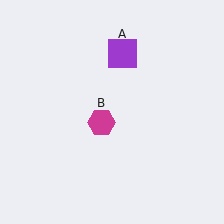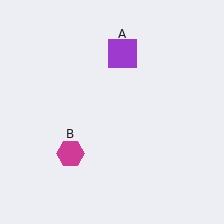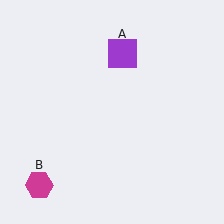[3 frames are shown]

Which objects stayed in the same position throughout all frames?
Purple square (object A) remained stationary.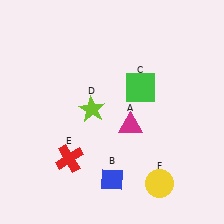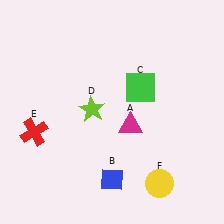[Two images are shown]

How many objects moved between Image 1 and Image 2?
1 object moved between the two images.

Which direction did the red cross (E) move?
The red cross (E) moved left.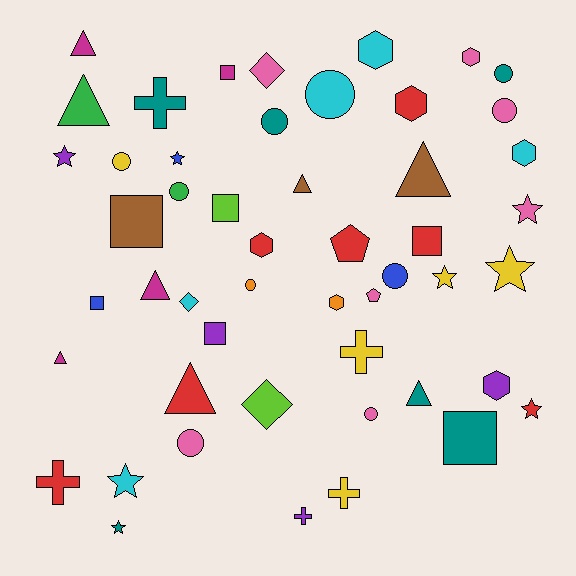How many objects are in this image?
There are 50 objects.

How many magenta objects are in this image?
There are 4 magenta objects.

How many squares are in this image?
There are 7 squares.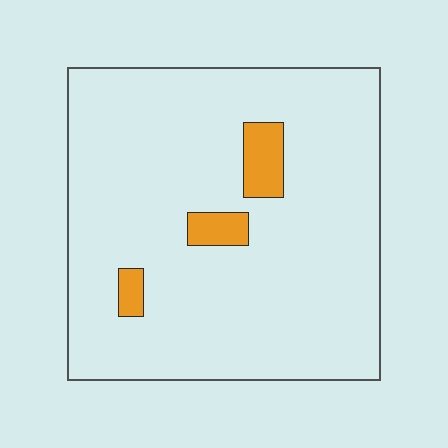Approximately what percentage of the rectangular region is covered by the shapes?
Approximately 5%.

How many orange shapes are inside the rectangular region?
3.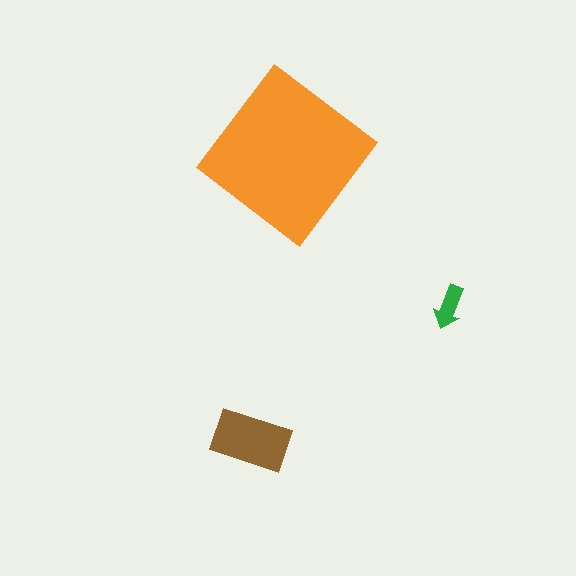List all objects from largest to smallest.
The orange diamond, the brown rectangle, the green arrow.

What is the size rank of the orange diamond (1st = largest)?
1st.